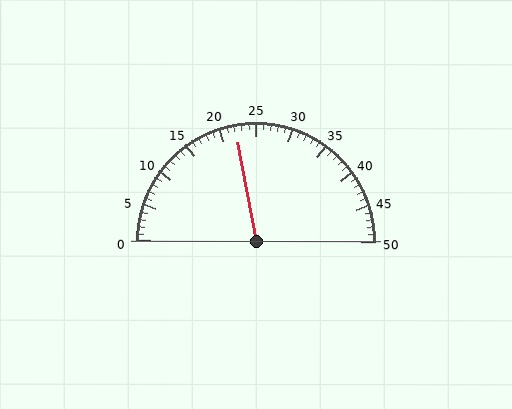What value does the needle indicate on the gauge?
The needle indicates approximately 22.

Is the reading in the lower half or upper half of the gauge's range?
The reading is in the lower half of the range (0 to 50).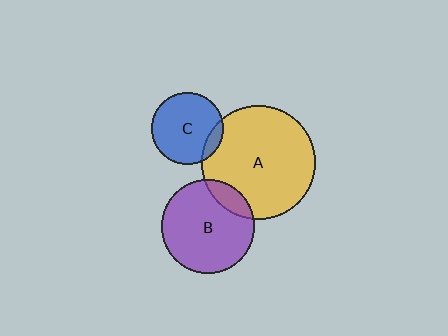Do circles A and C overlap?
Yes.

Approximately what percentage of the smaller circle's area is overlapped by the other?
Approximately 10%.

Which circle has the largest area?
Circle A (yellow).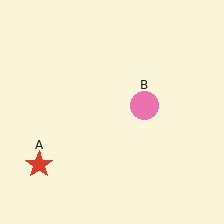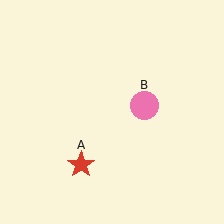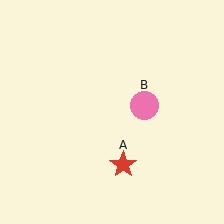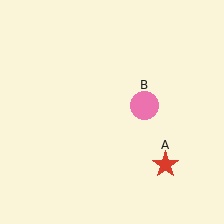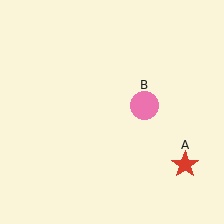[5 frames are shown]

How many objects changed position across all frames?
1 object changed position: red star (object A).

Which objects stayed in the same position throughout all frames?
Pink circle (object B) remained stationary.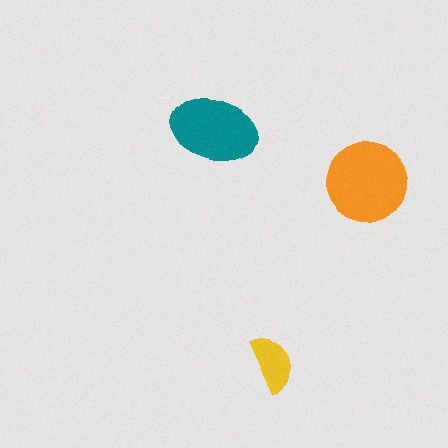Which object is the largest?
The orange circle.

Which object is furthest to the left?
The teal ellipse is leftmost.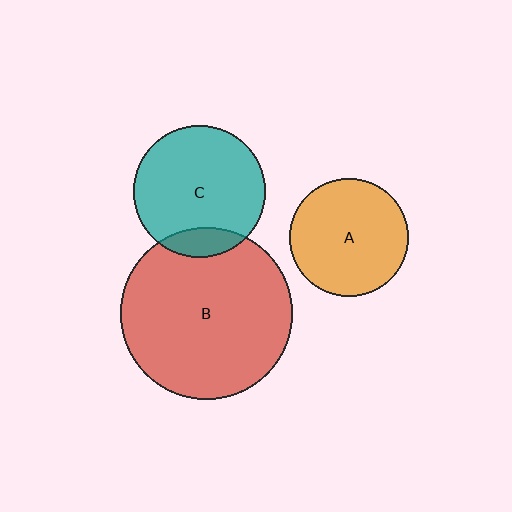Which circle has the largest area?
Circle B (red).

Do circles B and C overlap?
Yes.